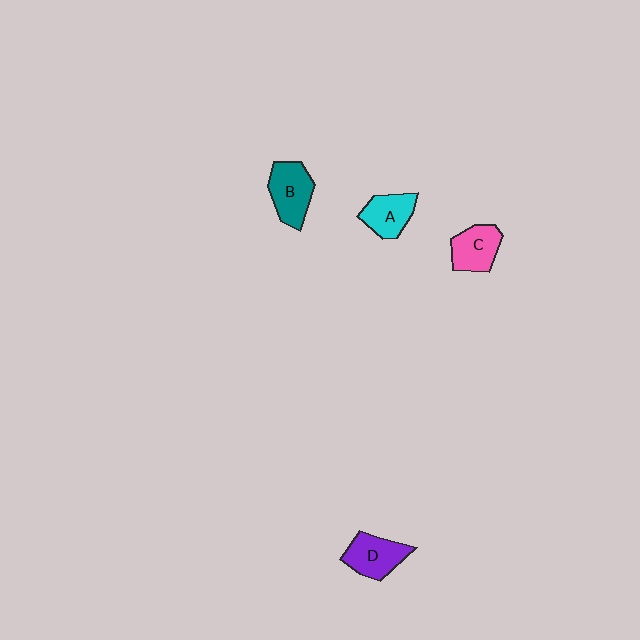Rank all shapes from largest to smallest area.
From largest to smallest: B (teal), D (purple), C (pink), A (cyan).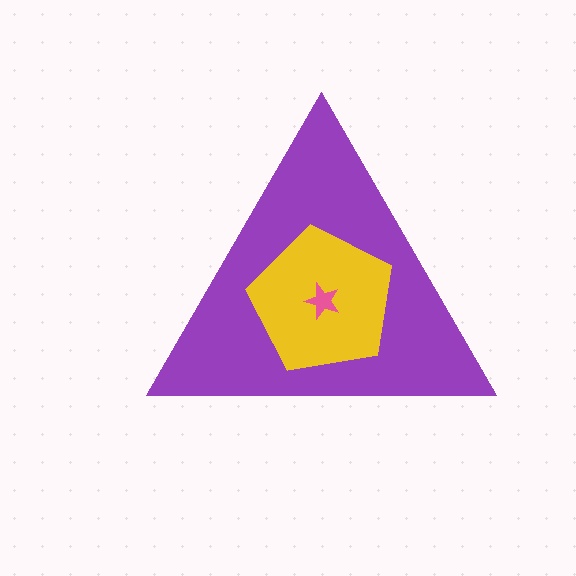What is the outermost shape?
The purple triangle.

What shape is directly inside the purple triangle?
The yellow pentagon.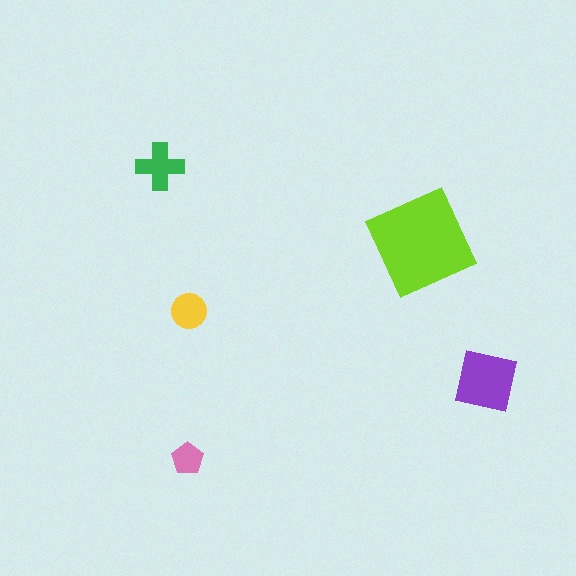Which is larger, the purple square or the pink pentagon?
The purple square.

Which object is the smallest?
The pink pentagon.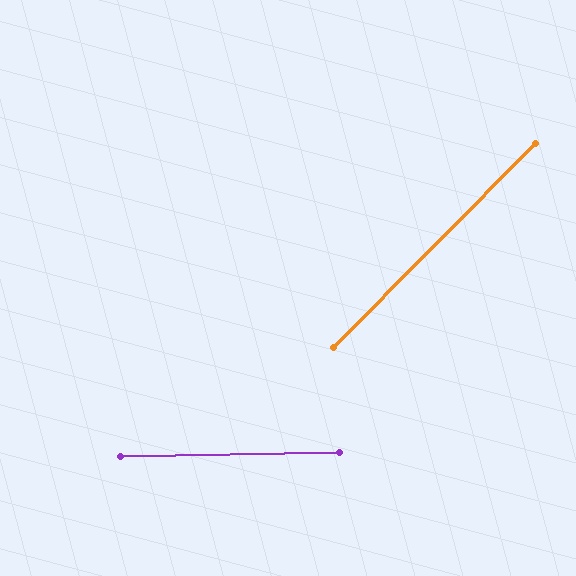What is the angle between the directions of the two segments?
Approximately 44 degrees.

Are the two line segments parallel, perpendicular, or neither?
Neither parallel nor perpendicular — they differ by about 44°.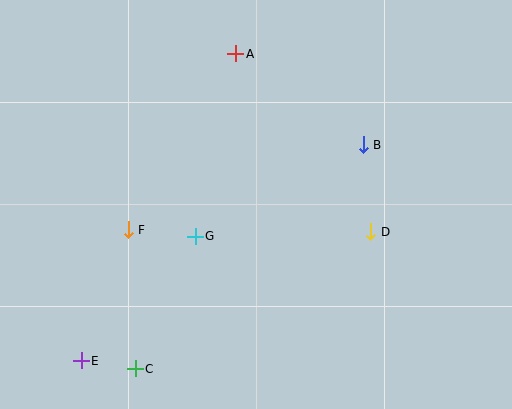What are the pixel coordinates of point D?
Point D is at (371, 232).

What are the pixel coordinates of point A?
Point A is at (236, 54).